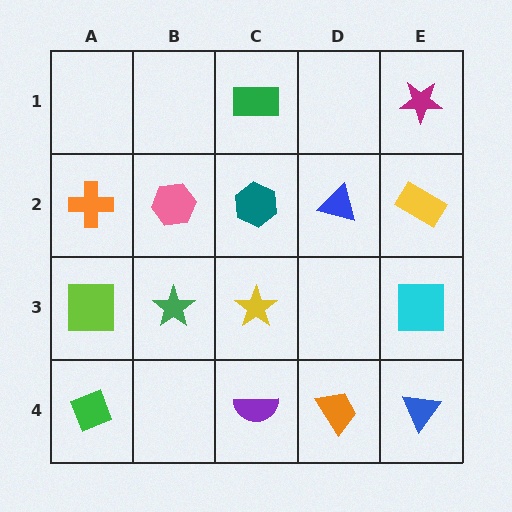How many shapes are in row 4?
4 shapes.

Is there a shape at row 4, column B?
No, that cell is empty.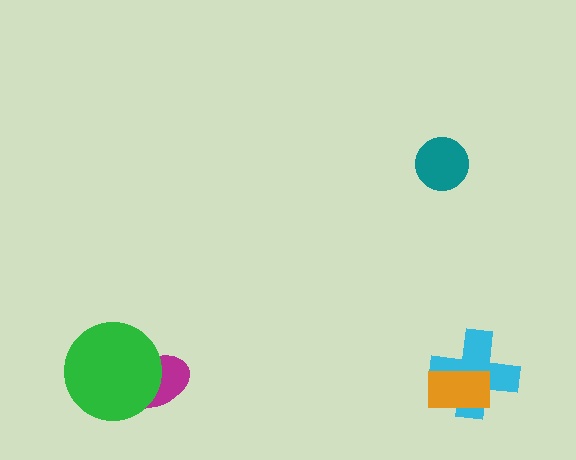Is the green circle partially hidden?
No, no other shape covers it.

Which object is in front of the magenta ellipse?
The green circle is in front of the magenta ellipse.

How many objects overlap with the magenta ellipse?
1 object overlaps with the magenta ellipse.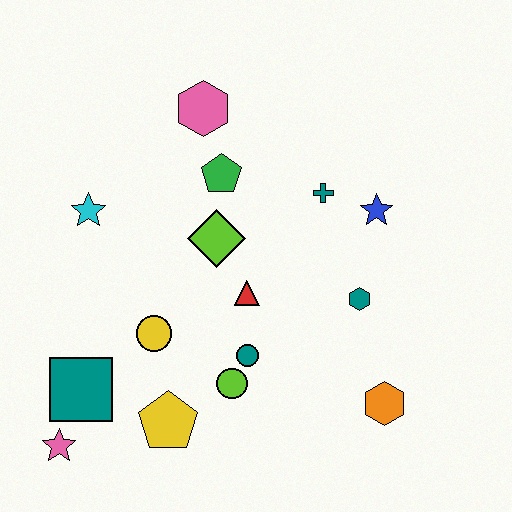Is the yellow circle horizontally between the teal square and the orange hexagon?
Yes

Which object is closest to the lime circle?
The teal circle is closest to the lime circle.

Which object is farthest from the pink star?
The blue star is farthest from the pink star.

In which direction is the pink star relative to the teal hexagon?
The pink star is to the left of the teal hexagon.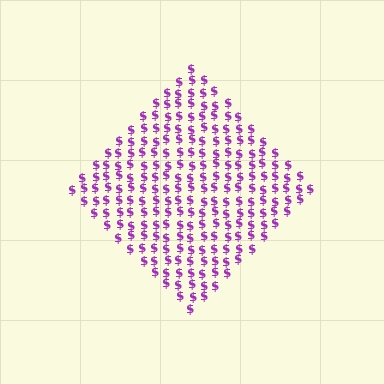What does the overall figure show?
The overall figure shows a diamond.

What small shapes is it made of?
It is made of small dollar signs.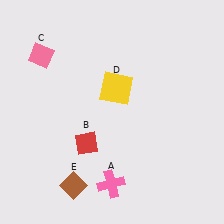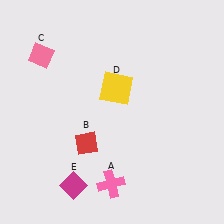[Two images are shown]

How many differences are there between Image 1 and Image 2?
There is 1 difference between the two images.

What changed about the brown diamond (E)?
In Image 1, E is brown. In Image 2, it changed to magenta.